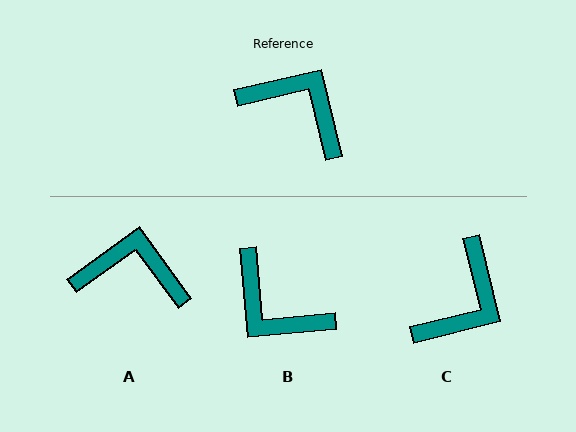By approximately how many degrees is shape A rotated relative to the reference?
Approximately 23 degrees counter-clockwise.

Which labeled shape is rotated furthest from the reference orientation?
B, about 172 degrees away.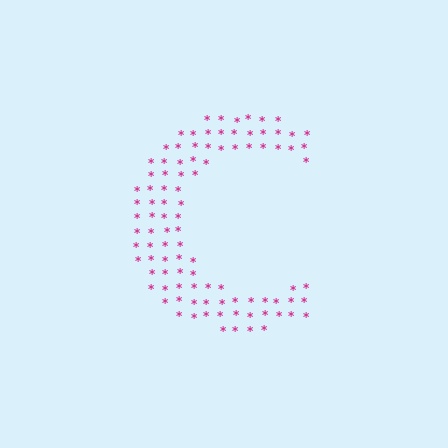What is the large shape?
The large shape is the letter C.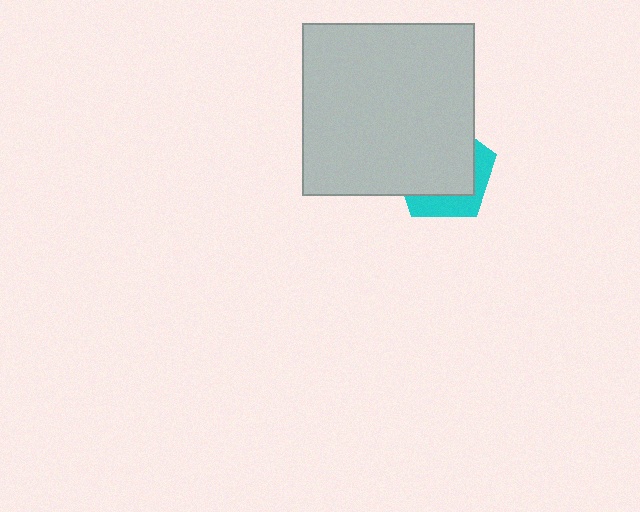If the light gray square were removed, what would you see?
You would see the complete cyan pentagon.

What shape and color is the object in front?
The object in front is a light gray square.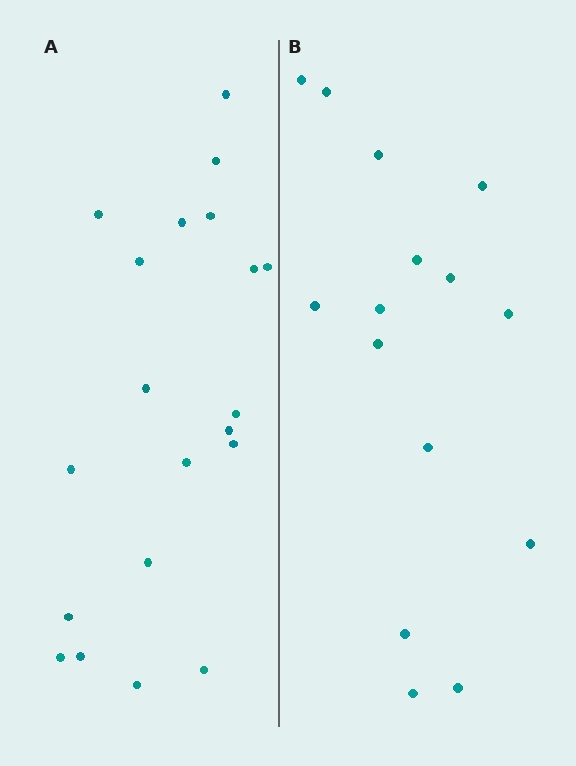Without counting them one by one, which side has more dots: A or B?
Region A (the left region) has more dots.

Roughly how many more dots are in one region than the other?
Region A has about 5 more dots than region B.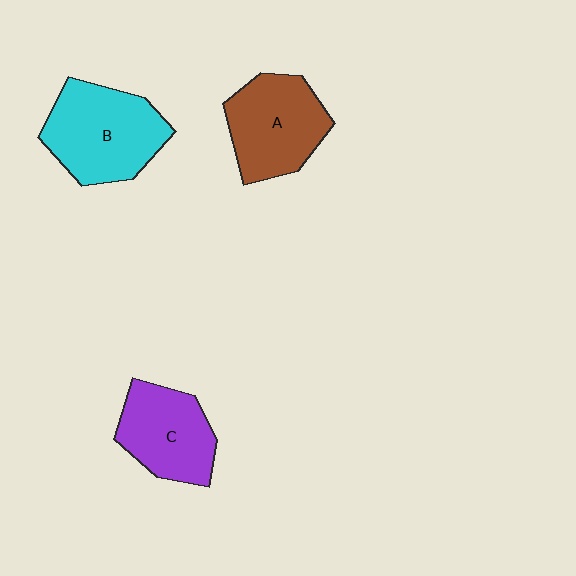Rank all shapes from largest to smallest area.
From largest to smallest: B (cyan), A (brown), C (purple).